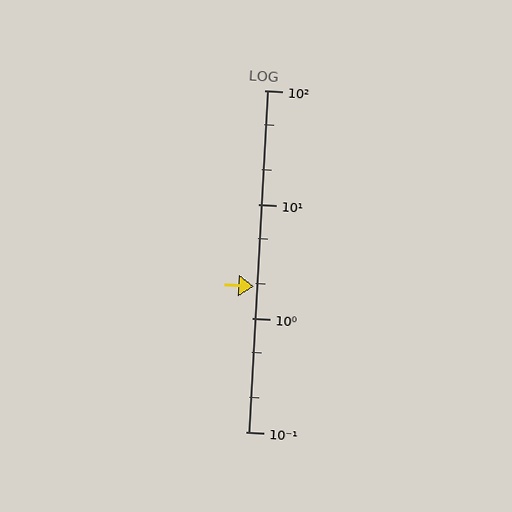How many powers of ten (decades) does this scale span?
The scale spans 3 decades, from 0.1 to 100.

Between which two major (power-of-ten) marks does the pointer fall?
The pointer is between 1 and 10.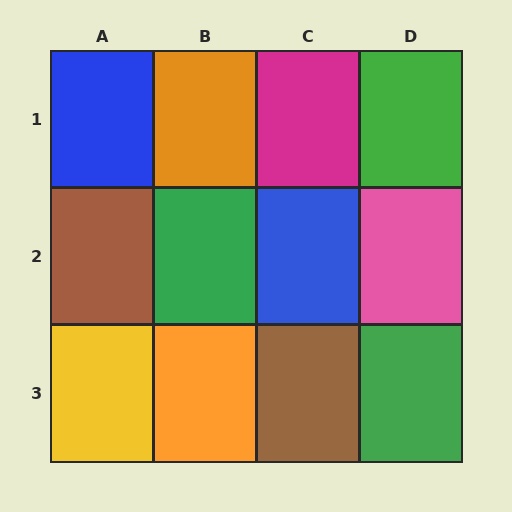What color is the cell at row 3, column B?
Orange.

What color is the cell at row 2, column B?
Green.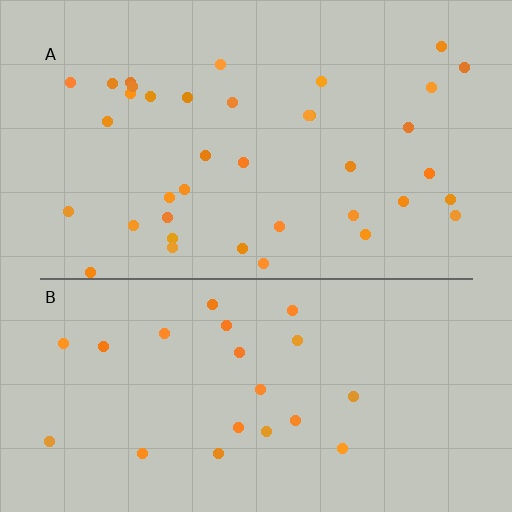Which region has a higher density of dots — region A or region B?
A (the top).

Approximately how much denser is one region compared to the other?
Approximately 1.8× — region A over region B.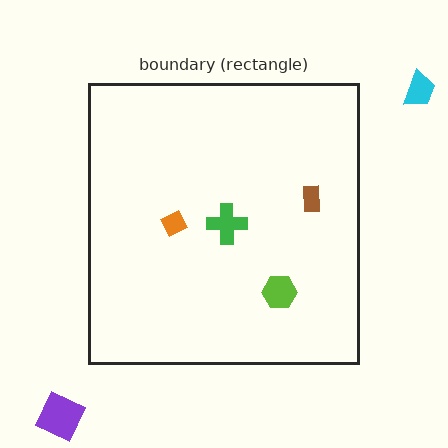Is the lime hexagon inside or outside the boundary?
Inside.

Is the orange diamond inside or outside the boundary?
Inside.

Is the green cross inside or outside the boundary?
Inside.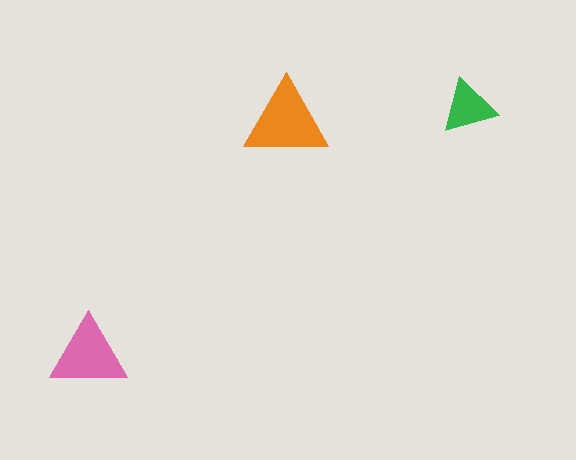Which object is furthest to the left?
The pink triangle is leftmost.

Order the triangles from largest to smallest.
the orange one, the pink one, the green one.